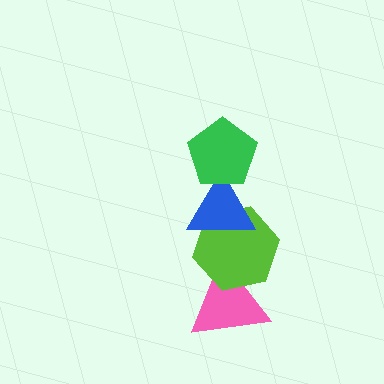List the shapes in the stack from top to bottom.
From top to bottom: the green pentagon, the blue triangle, the lime hexagon, the pink triangle.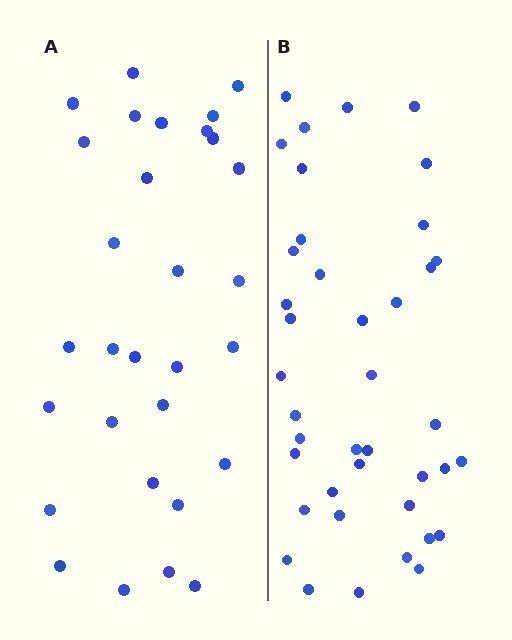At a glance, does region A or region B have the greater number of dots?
Region B (the right region) has more dots.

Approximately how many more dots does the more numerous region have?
Region B has roughly 10 or so more dots than region A.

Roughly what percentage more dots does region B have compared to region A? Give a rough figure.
About 35% more.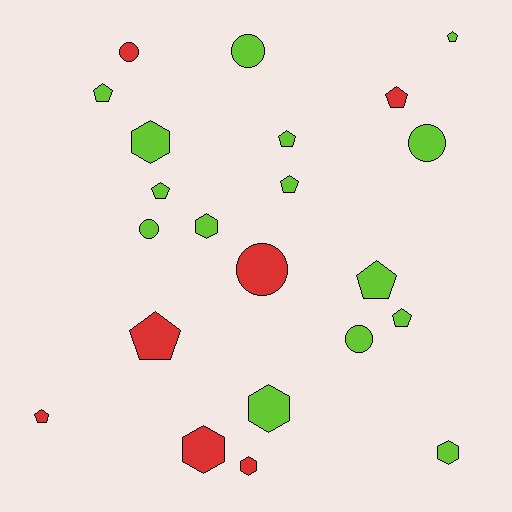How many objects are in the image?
There are 22 objects.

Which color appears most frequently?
Lime, with 15 objects.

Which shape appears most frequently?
Pentagon, with 10 objects.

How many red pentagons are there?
There are 3 red pentagons.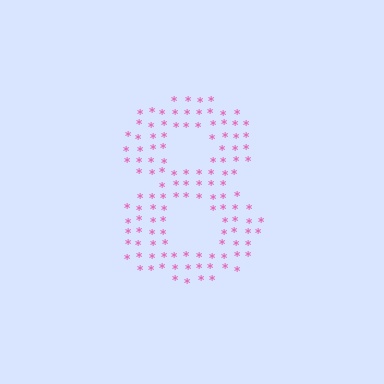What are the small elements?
The small elements are asterisks.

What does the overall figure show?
The overall figure shows the digit 8.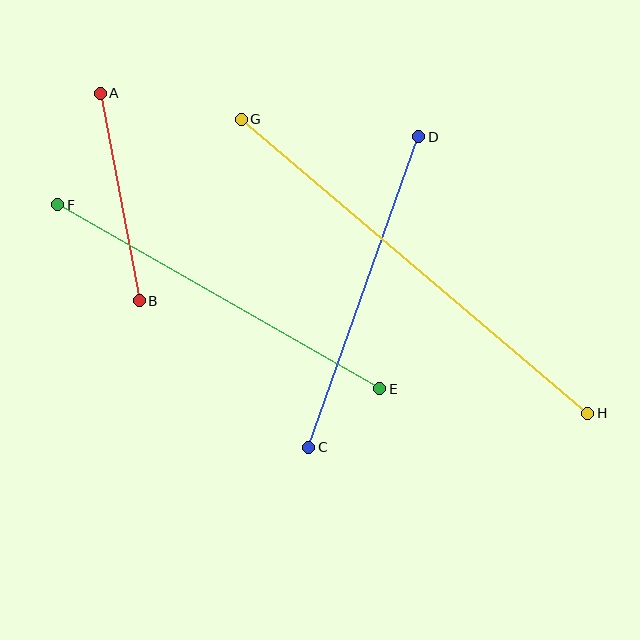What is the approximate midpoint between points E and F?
The midpoint is at approximately (219, 297) pixels.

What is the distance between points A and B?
The distance is approximately 211 pixels.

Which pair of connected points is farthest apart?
Points G and H are farthest apart.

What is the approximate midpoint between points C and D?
The midpoint is at approximately (364, 292) pixels.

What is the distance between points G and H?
The distance is approximately 455 pixels.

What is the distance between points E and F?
The distance is approximately 371 pixels.